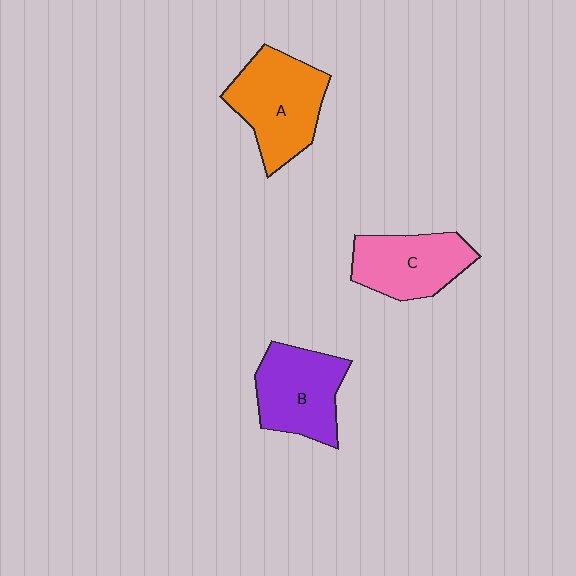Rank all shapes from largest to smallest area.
From largest to smallest: A (orange), B (purple), C (pink).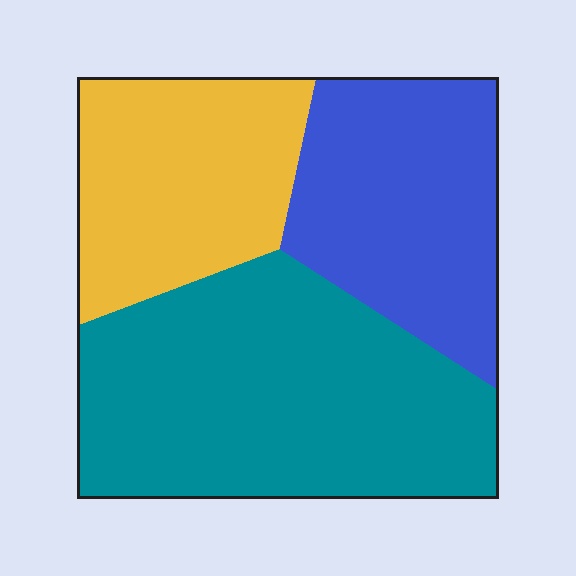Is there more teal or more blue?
Teal.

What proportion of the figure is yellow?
Yellow takes up about one quarter (1/4) of the figure.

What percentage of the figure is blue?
Blue covers about 30% of the figure.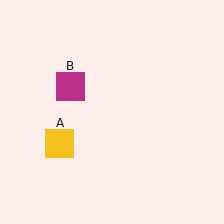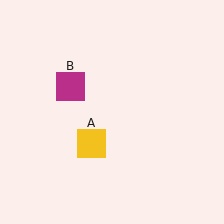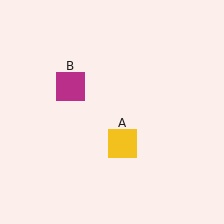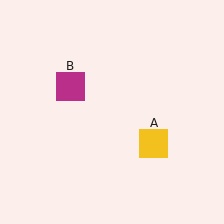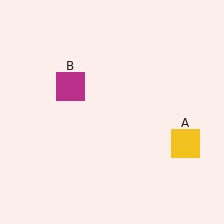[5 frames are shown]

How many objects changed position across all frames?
1 object changed position: yellow square (object A).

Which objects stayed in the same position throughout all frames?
Magenta square (object B) remained stationary.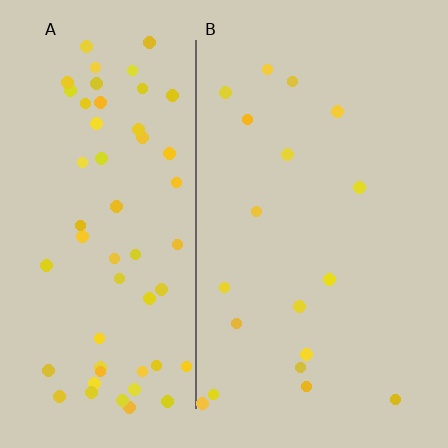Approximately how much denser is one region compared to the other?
Approximately 3.2× — region A over region B.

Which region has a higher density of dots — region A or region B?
A (the left).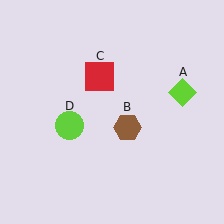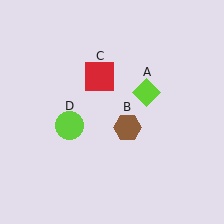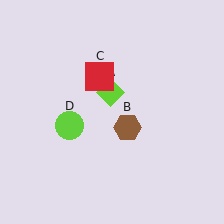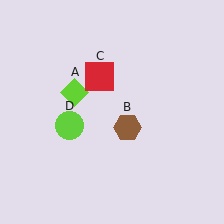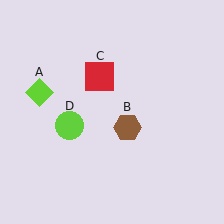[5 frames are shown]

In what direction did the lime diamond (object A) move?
The lime diamond (object A) moved left.